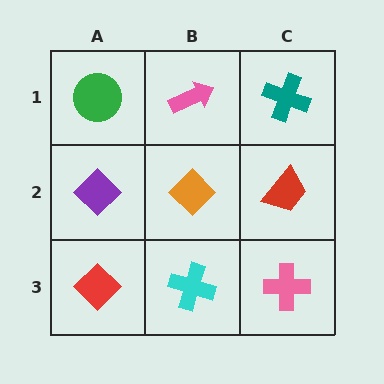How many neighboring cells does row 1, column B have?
3.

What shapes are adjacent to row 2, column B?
A pink arrow (row 1, column B), a cyan cross (row 3, column B), a purple diamond (row 2, column A), a red trapezoid (row 2, column C).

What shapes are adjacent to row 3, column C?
A red trapezoid (row 2, column C), a cyan cross (row 3, column B).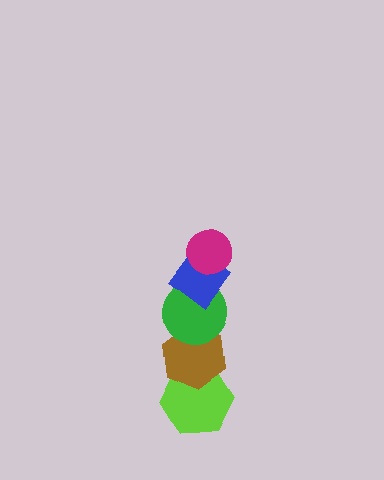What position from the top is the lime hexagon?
The lime hexagon is 5th from the top.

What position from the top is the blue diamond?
The blue diamond is 2nd from the top.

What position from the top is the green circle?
The green circle is 3rd from the top.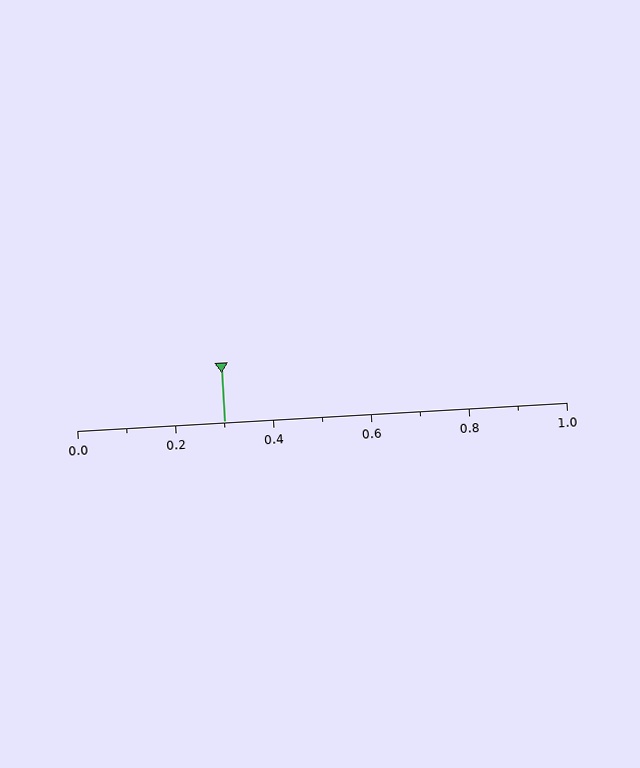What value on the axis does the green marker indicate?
The marker indicates approximately 0.3.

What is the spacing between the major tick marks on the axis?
The major ticks are spaced 0.2 apart.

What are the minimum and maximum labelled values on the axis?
The axis runs from 0.0 to 1.0.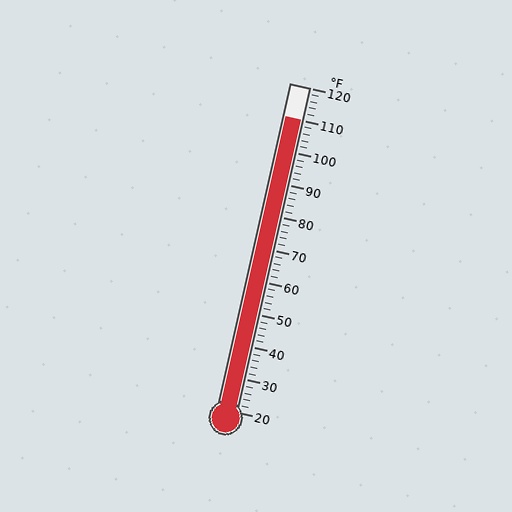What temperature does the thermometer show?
The thermometer shows approximately 110°F.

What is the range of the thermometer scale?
The thermometer scale ranges from 20°F to 120°F.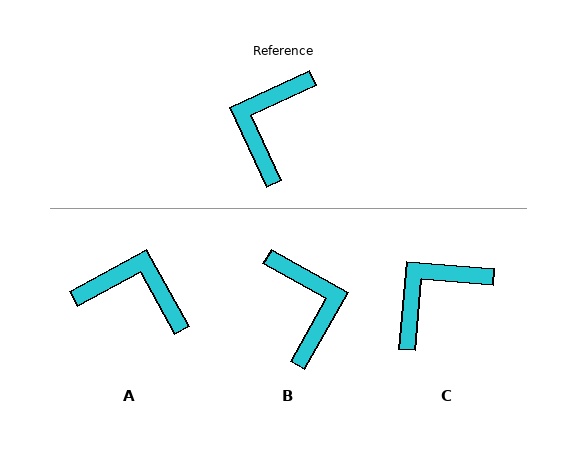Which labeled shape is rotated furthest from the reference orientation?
B, about 144 degrees away.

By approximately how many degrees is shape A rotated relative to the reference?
Approximately 86 degrees clockwise.